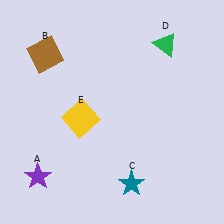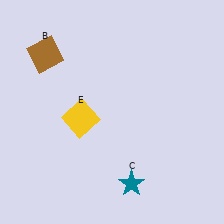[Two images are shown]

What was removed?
The green triangle (D), the purple star (A) were removed in Image 2.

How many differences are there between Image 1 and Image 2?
There are 2 differences between the two images.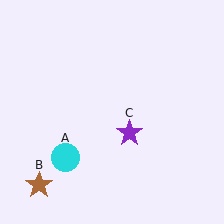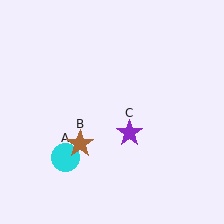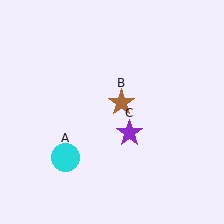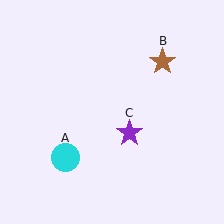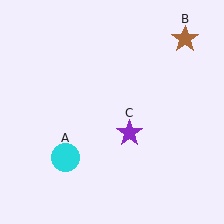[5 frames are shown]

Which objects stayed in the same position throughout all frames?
Cyan circle (object A) and purple star (object C) remained stationary.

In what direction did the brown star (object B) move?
The brown star (object B) moved up and to the right.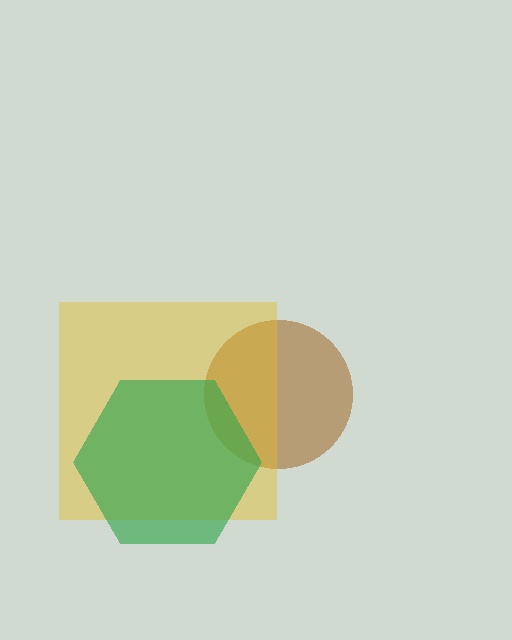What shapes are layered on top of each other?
The layered shapes are: a brown circle, a yellow square, a green hexagon.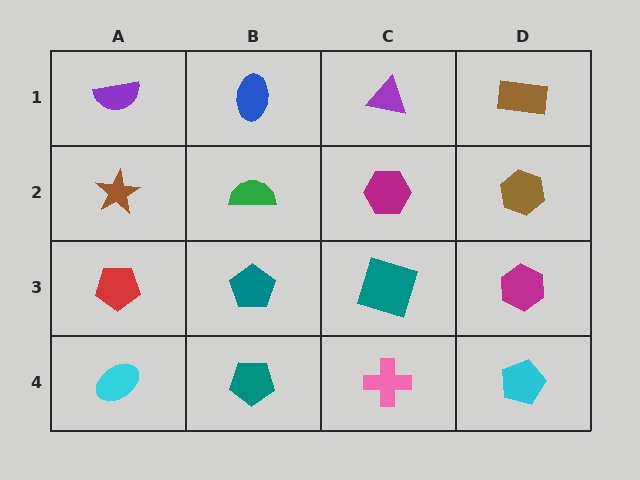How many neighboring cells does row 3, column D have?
3.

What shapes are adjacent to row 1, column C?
A magenta hexagon (row 2, column C), a blue ellipse (row 1, column B), a brown rectangle (row 1, column D).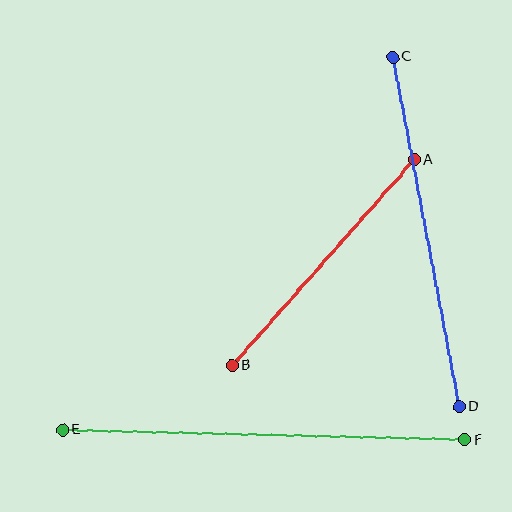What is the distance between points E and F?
The distance is approximately 402 pixels.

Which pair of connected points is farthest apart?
Points E and F are farthest apart.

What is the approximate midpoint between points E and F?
The midpoint is at approximately (264, 435) pixels.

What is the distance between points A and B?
The distance is approximately 275 pixels.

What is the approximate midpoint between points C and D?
The midpoint is at approximately (426, 232) pixels.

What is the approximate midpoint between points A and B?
The midpoint is at approximately (323, 263) pixels.